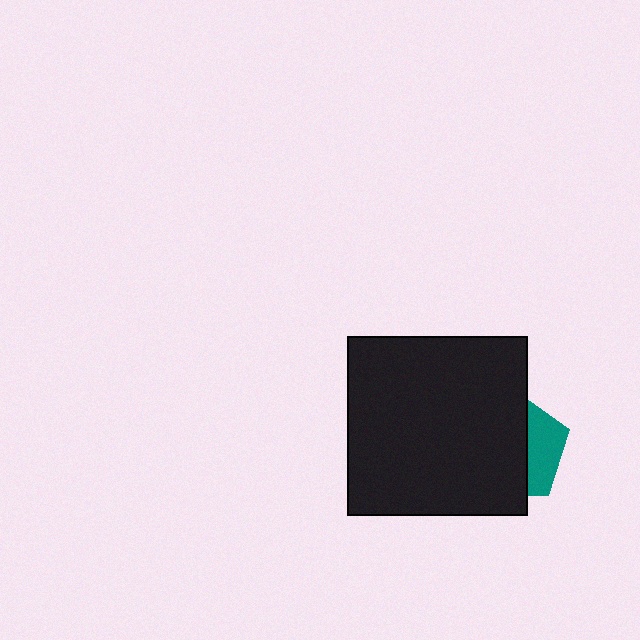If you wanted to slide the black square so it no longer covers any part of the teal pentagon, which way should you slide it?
Slide it left — that is the most direct way to separate the two shapes.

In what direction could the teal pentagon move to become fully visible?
The teal pentagon could move right. That would shift it out from behind the black square entirely.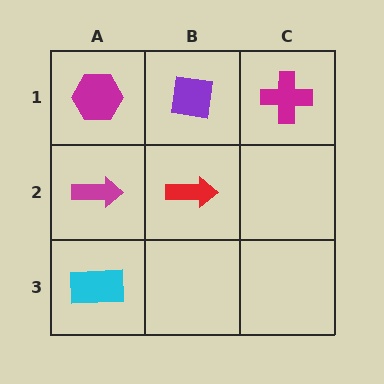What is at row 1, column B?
A purple square.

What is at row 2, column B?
A red arrow.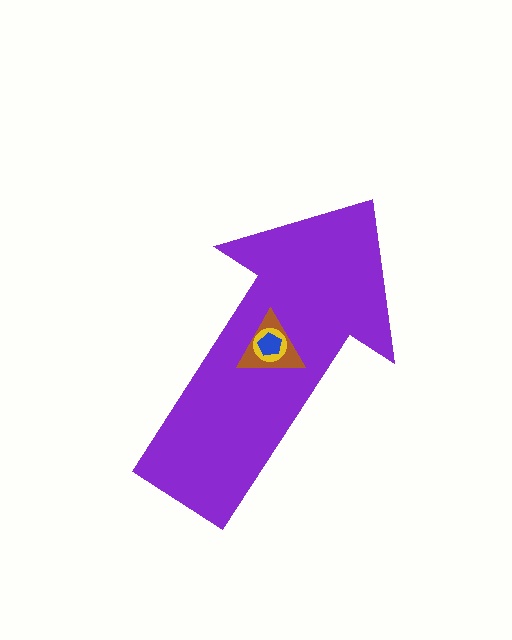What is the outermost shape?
The purple arrow.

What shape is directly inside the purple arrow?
The brown triangle.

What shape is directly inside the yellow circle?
The blue pentagon.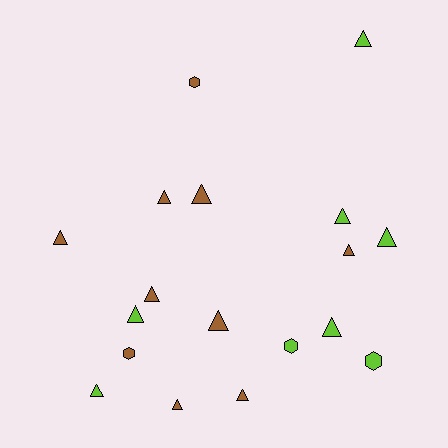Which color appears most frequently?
Brown, with 10 objects.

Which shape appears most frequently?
Triangle, with 14 objects.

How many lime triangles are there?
There are 6 lime triangles.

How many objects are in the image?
There are 18 objects.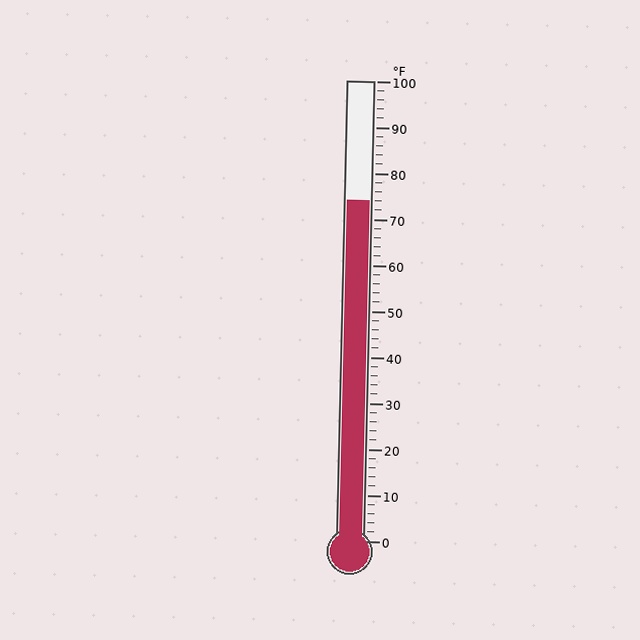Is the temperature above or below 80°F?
The temperature is below 80°F.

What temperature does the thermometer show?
The thermometer shows approximately 74°F.